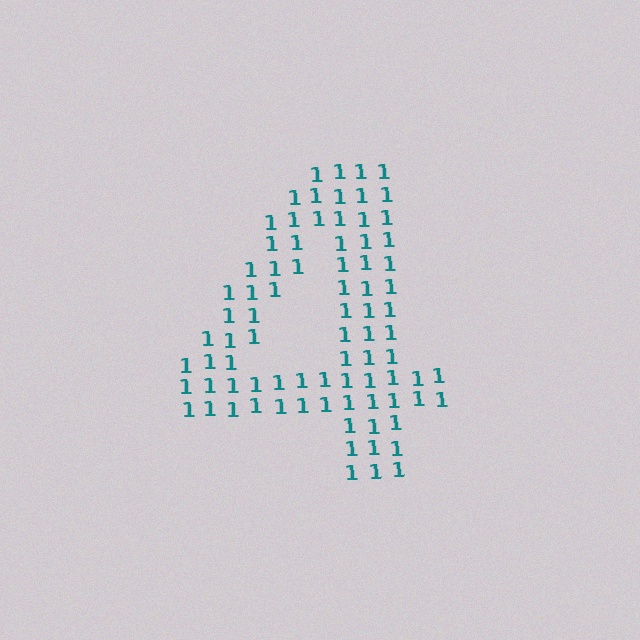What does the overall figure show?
The overall figure shows the digit 4.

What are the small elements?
The small elements are digit 1's.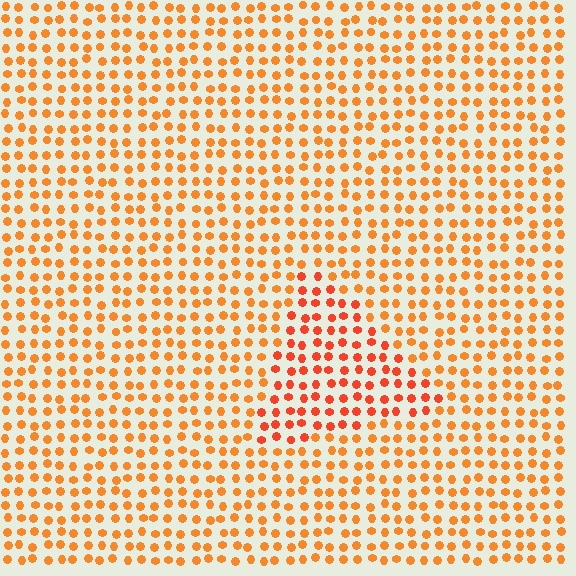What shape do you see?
I see a triangle.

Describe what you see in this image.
The image is filled with small orange elements in a uniform arrangement. A triangle-shaped region is visible where the elements are tinted to a slightly different hue, forming a subtle color boundary.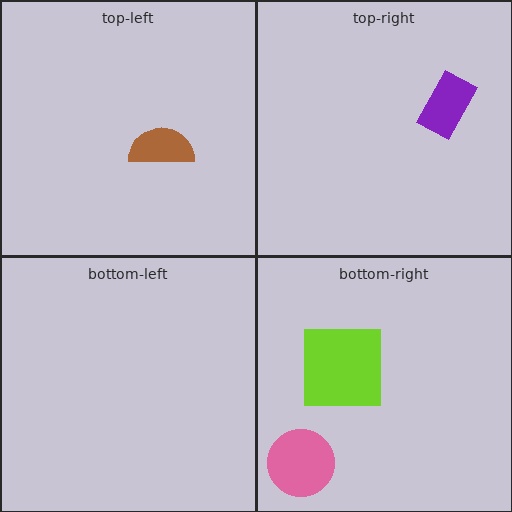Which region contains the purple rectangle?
The top-right region.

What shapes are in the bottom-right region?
The lime square, the pink circle.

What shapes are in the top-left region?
The brown semicircle.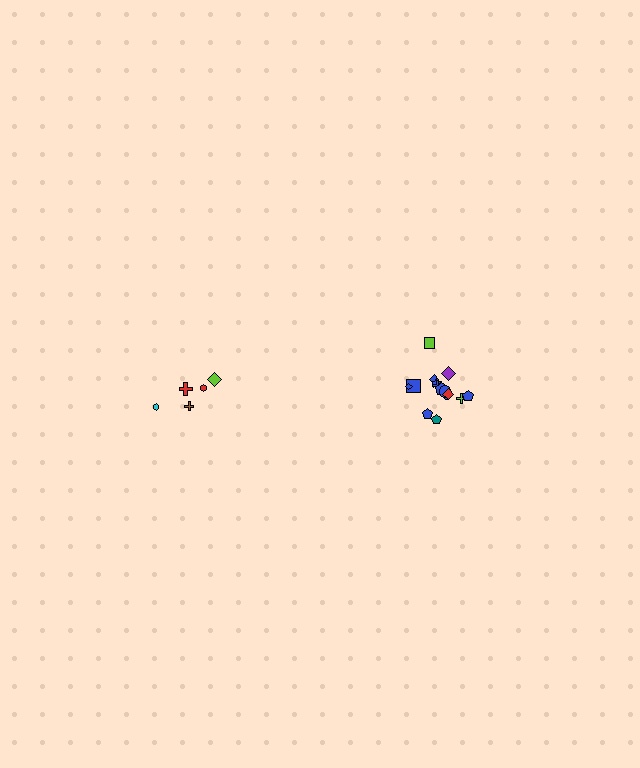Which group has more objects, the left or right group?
The right group.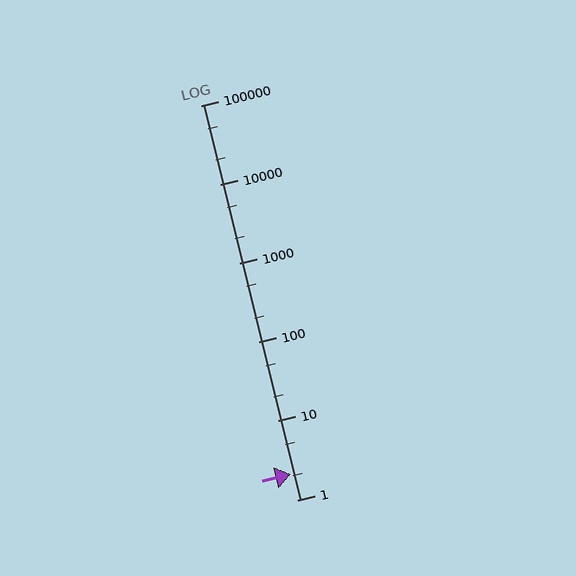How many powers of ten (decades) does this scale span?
The scale spans 5 decades, from 1 to 100000.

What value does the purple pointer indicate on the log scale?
The pointer indicates approximately 2.1.